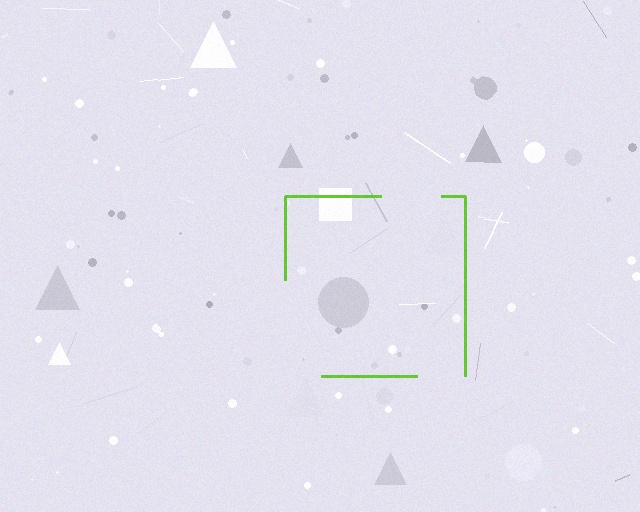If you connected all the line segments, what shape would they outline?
They would outline a square.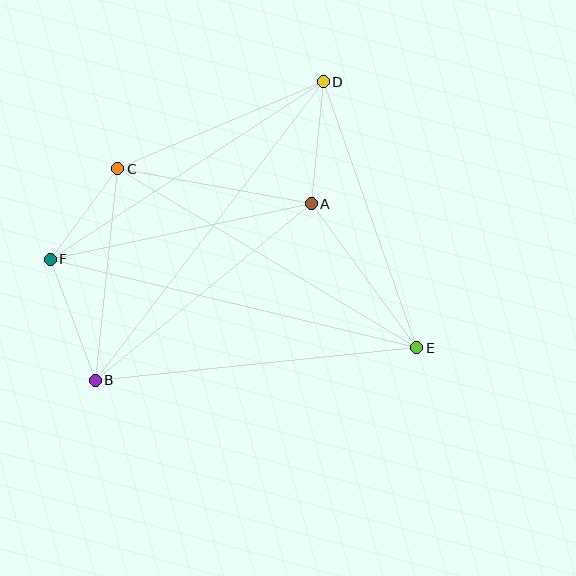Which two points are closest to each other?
Points C and F are closest to each other.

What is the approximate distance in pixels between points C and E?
The distance between C and E is approximately 348 pixels.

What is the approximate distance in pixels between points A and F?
The distance between A and F is approximately 267 pixels.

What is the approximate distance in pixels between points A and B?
The distance between A and B is approximately 279 pixels.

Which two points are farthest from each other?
Points E and F are farthest from each other.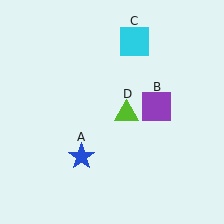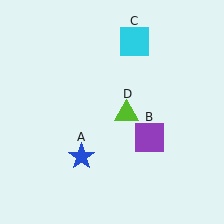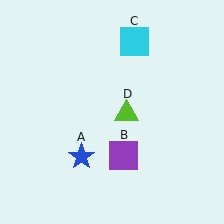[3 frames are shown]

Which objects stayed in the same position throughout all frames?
Blue star (object A) and cyan square (object C) and lime triangle (object D) remained stationary.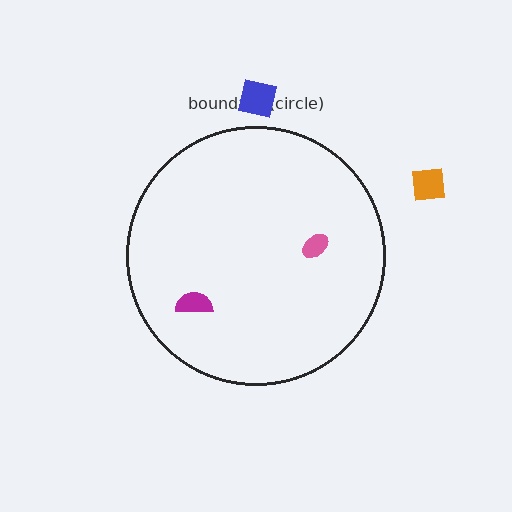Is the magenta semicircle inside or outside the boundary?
Inside.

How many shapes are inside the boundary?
2 inside, 2 outside.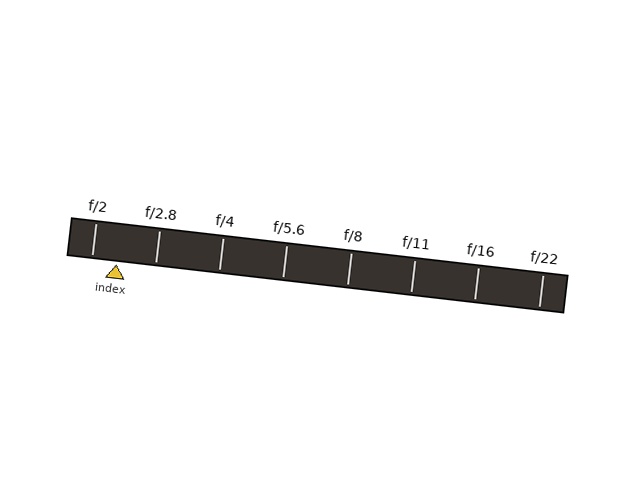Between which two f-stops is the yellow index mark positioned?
The index mark is between f/2 and f/2.8.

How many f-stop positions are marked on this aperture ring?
There are 8 f-stop positions marked.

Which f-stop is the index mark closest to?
The index mark is closest to f/2.